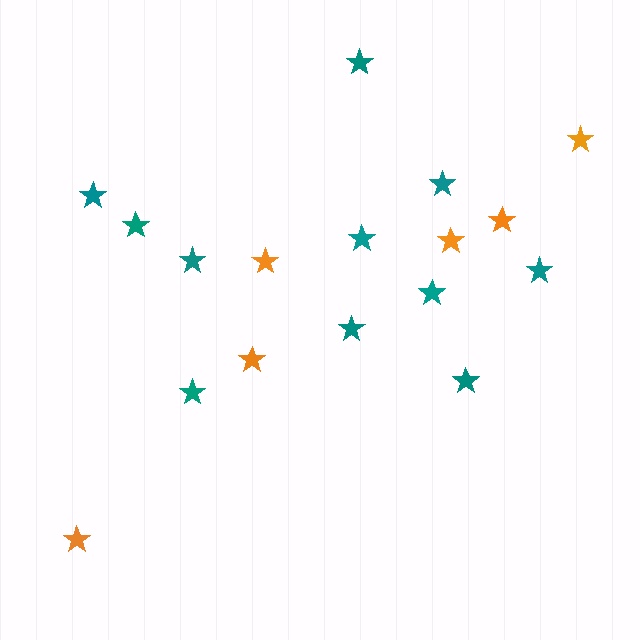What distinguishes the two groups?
There are 2 groups: one group of orange stars (6) and one group of teal stars (11).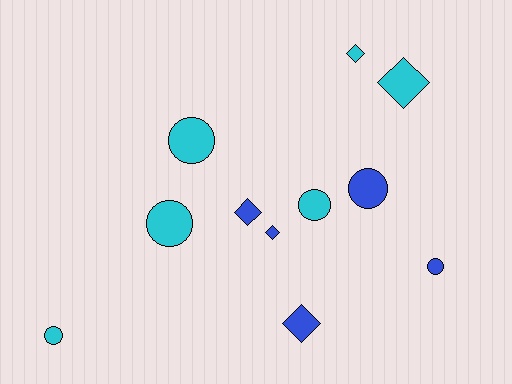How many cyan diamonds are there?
There are 2 cyan diamonds.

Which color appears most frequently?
Cyan, with 6 objects.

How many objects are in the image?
There are 11 objects.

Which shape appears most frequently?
Circle, with 6 objects.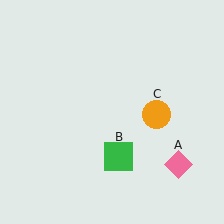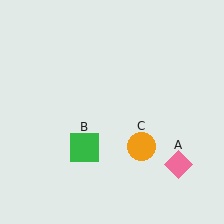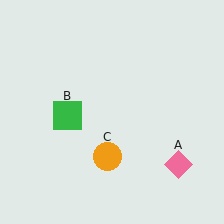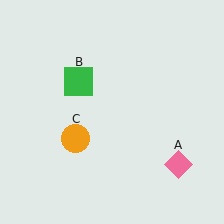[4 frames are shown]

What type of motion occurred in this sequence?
The green square (object B), orange circle (object C) rotated clockwise around the center of the scene.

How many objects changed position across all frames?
2 objects changed position: green square (object B), orange circle (object C).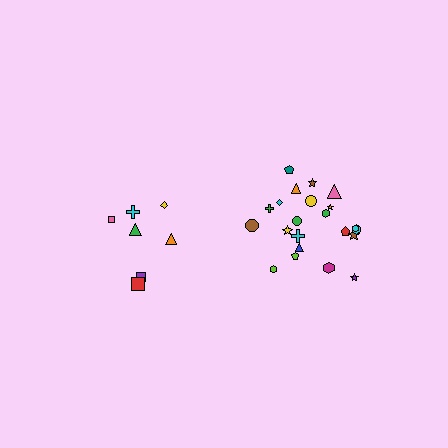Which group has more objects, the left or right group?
The right group.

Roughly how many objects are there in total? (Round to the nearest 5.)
Roughly 30 objects in total.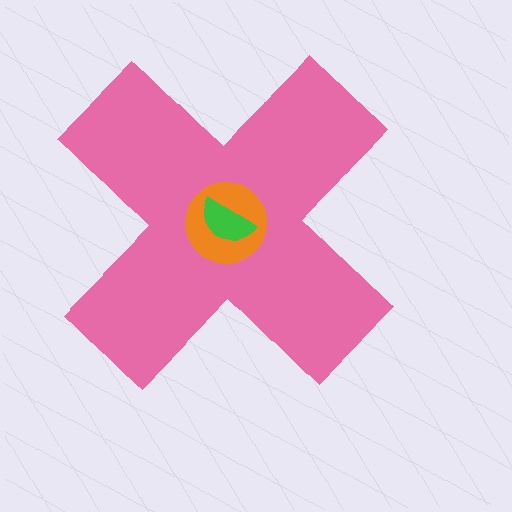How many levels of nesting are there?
3.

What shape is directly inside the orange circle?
The green semicircle.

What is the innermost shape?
The green semicircle.